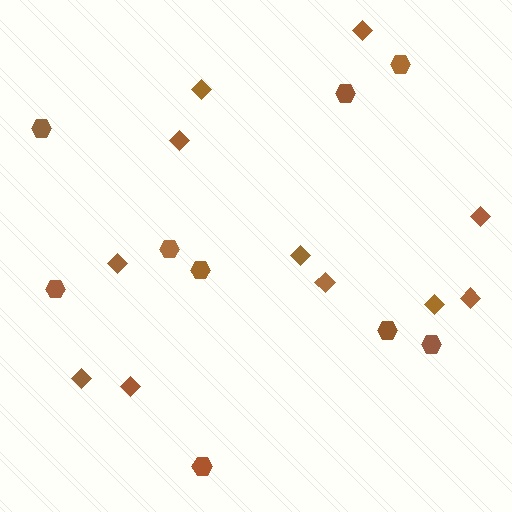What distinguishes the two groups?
There are 2 groups: one group of diamonds (11) and one group of hexagons (9).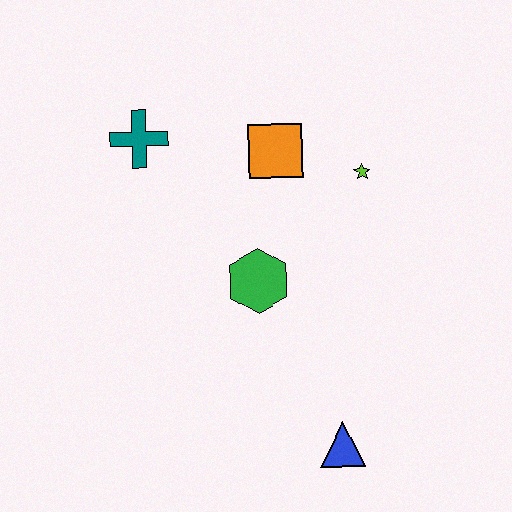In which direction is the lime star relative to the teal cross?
The lime star is to the right of the teal cross.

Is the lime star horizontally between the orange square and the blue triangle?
No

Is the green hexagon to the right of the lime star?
No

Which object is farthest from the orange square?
The blue triangle is farthest from the orange square.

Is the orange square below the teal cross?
Yes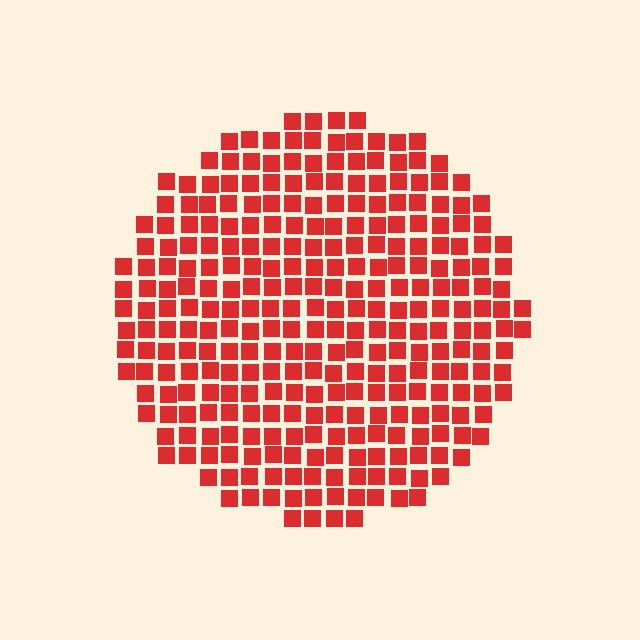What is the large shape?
The large shape is a circle.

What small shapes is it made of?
It is made of small squares.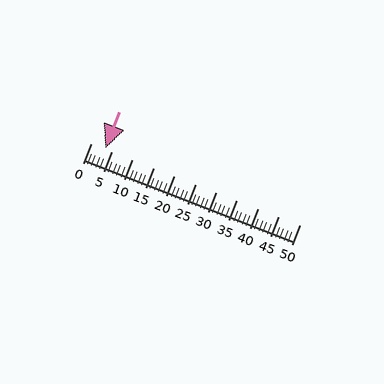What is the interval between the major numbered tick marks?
The major tick marks are spaced 5 units apart.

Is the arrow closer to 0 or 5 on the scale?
The arrow is closer to 5.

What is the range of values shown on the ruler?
The ruler shows values from 0 to 50.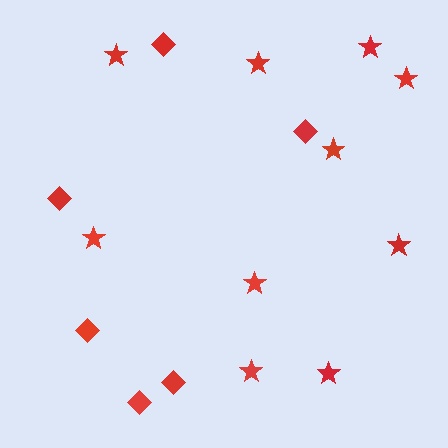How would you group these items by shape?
There are 2 groups: one group of diamonds (6) and one group of stars (10).